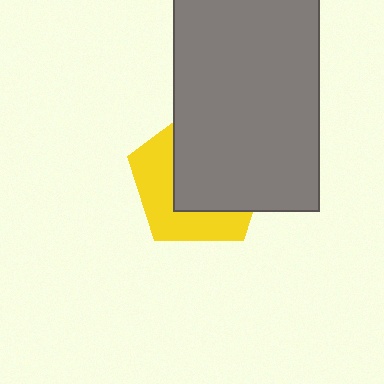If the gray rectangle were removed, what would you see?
You would see the complete yellow pentagon.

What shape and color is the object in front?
The object in front is a gray rectangle.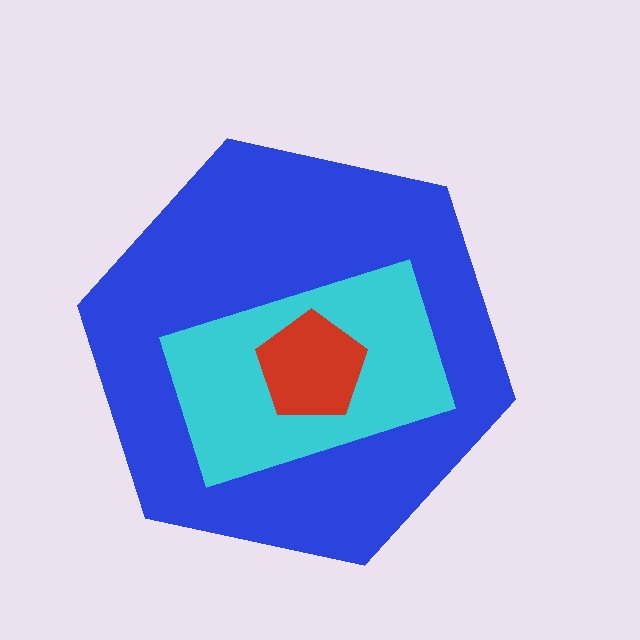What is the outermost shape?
The blue hexagon.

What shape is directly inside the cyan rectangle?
The red pentagon.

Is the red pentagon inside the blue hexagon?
Yes.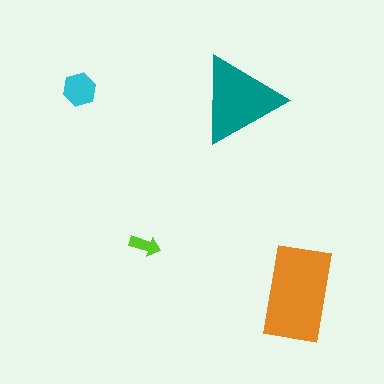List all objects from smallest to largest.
The lime arrow, the cyan hexagon, the teal triangle, the orange rectangle.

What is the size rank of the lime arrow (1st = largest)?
4th.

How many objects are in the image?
There are 4 objects in the image.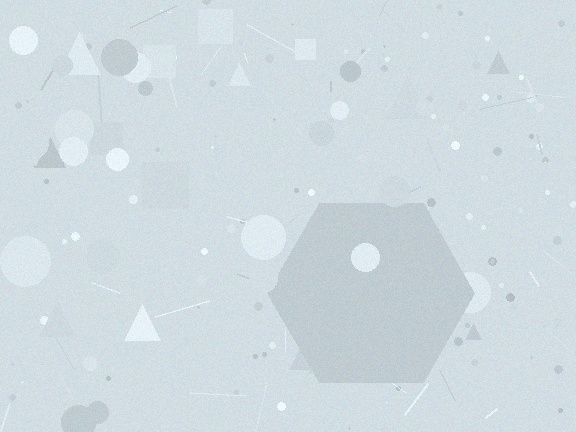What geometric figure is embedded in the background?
A hexagon is embedded in the background.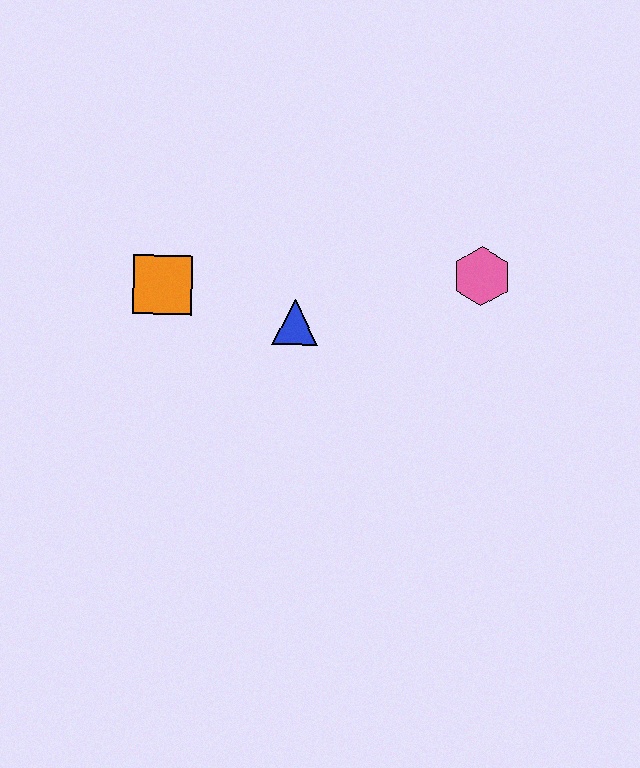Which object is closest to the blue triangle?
The orange square is closest to the blue triangle.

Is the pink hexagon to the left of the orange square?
No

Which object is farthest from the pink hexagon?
The orange square is farthest from the pink hexagon.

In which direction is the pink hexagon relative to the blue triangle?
The pink hexagon is to the right of the blue triangle.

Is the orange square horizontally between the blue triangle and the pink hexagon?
No